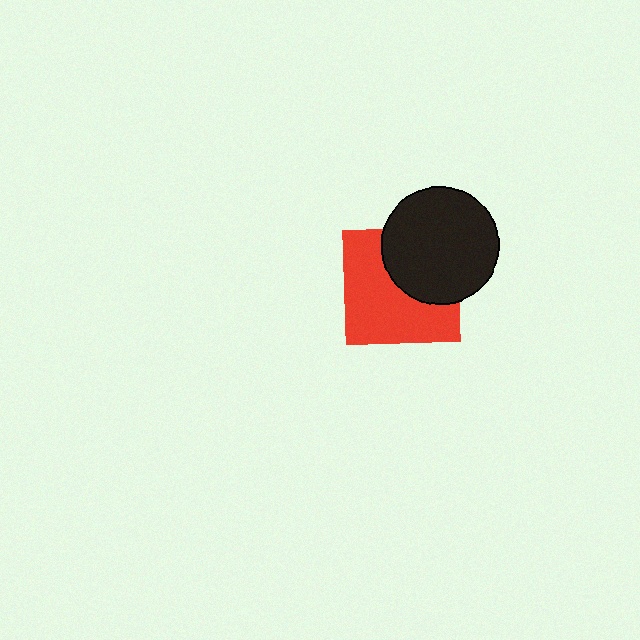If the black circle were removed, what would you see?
You would see the complete red square.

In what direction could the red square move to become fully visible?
The red square could move toward the lower-left. That would shift it out from behind the black circle entirely.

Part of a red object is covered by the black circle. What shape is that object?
It is a square.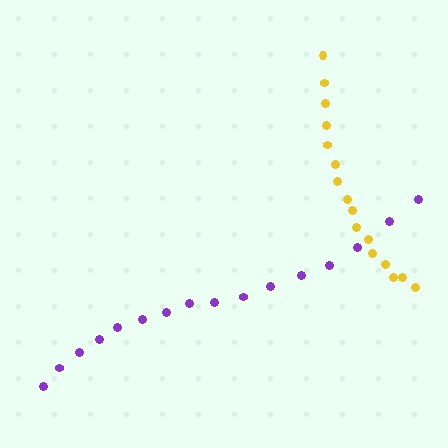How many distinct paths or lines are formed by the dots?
There are 2 distinct paths.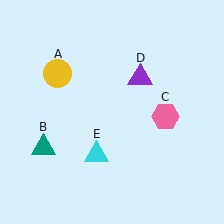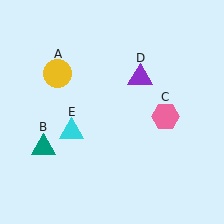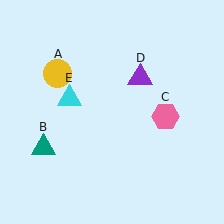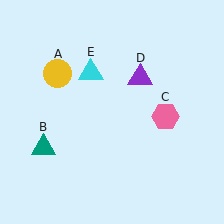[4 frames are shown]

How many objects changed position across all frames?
1 object changed position: cyan triangle (object E).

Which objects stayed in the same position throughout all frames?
Yellow circle (object A) and teal triangle (object B) and pink hexagon (object C) and purple triangle (object D) remained stationary.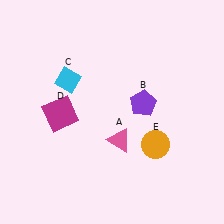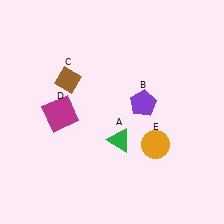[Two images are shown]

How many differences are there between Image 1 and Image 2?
There are 2 differences between the two images.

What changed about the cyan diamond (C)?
In Image 1, C is cyan. In Image 2, it changed to brown.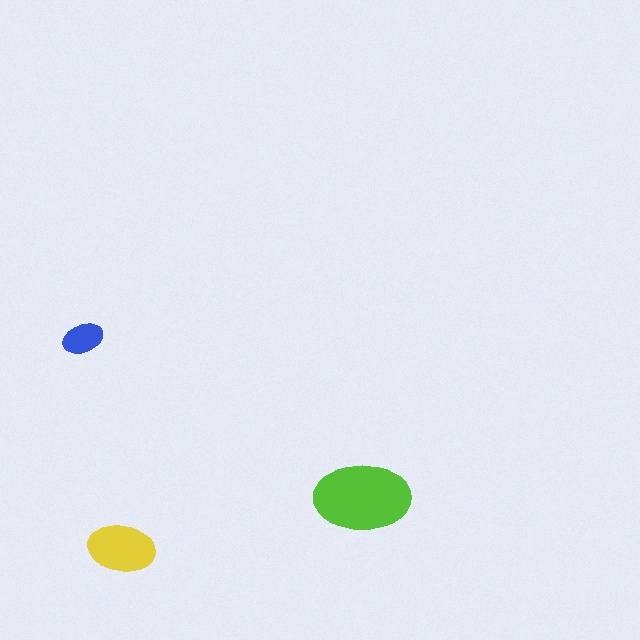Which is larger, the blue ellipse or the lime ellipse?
The lime one.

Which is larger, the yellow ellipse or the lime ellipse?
The lime one.